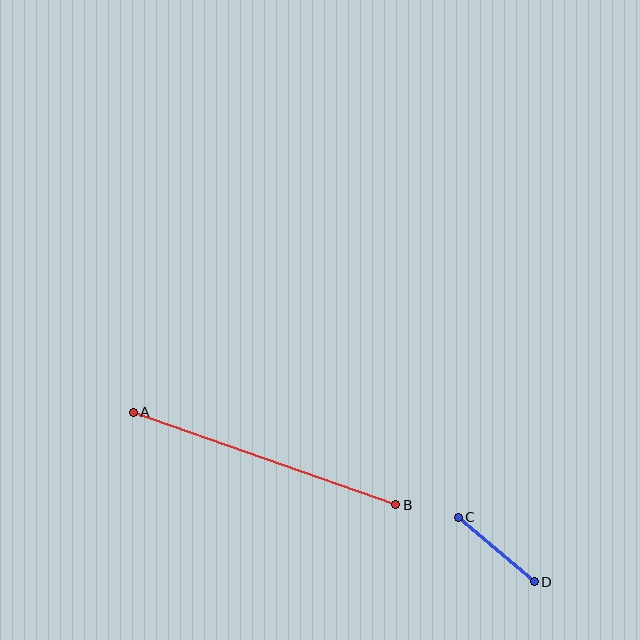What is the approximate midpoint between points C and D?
The midpoint is at approximately (496, 549) pixels.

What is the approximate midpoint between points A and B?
The midpoint is at approximately (264, 458) pixels.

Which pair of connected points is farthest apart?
Points A and B are farthest apart.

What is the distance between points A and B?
The distance is approximately 278 pixels.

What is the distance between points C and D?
The distance is approximately 99 pixels.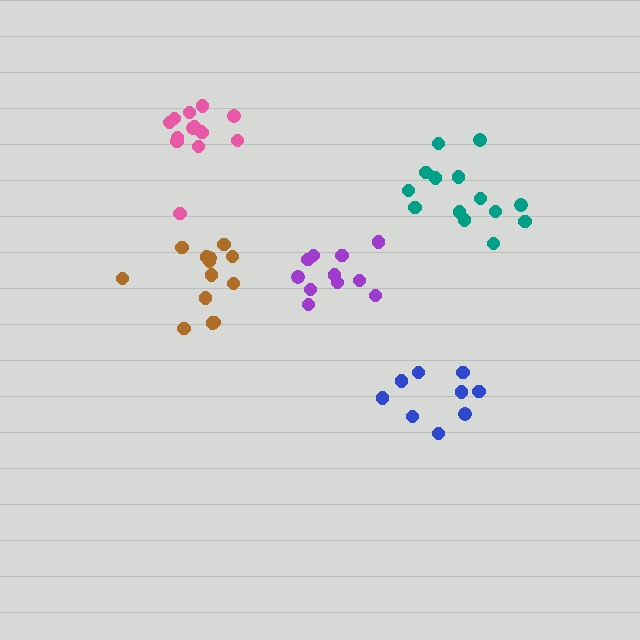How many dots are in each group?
Group 1: 14 dots, Group 2: 9 dots, Group 3: 11 dots, Group 4: 14 dots, Group 5: 14 dots (62 total).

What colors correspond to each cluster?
The clusters are colored: brown, blue, purple, teal, pink.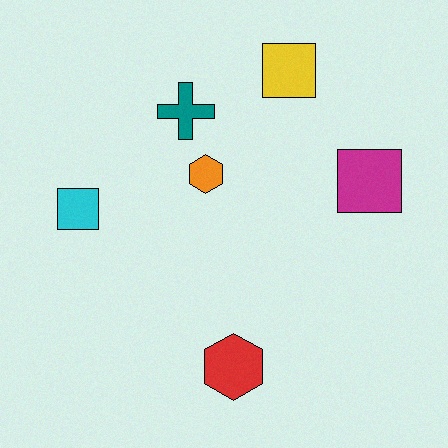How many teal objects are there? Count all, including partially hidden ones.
There is 1 teal object.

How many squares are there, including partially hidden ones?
There are 3 squares.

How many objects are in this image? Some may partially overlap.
There are 6 objects.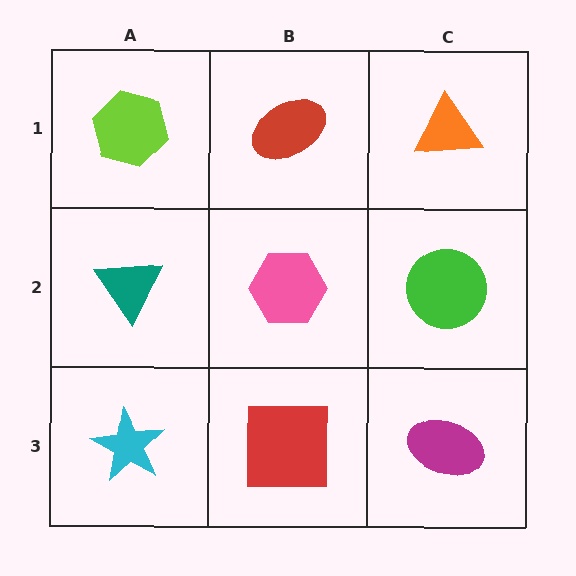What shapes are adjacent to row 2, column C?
An orange triangle (row 1, column C), a magenta ellipse (row 3, column C), a pink hexagon (row 2, column B).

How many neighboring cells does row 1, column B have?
3.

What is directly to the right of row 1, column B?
An orange triangle.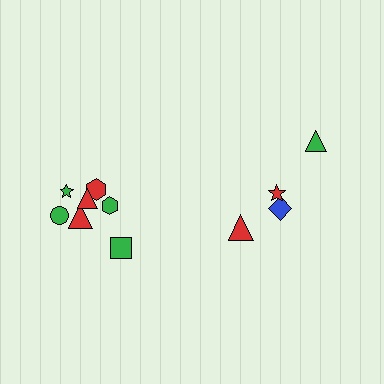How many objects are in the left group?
There are 7 objects.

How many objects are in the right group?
There are 4 objects.